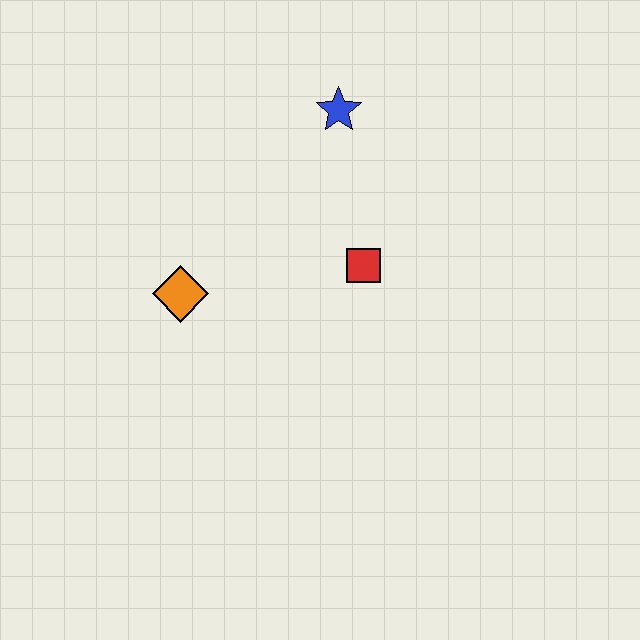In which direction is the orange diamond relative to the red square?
The orange diamond is to the left of the red square.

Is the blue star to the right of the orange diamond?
Yes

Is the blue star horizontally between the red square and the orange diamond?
Yes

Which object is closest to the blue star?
The red square is closest to the blue star.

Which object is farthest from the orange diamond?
The blue star is farthest from the orange diamond.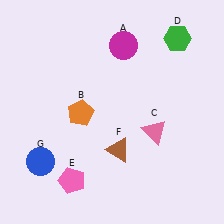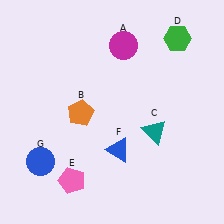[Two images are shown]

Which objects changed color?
C changed from pink to teal. F changed from brown to blue.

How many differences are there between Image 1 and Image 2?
There are 2 differences between the two images.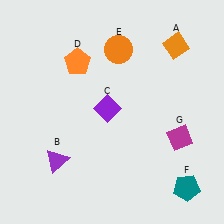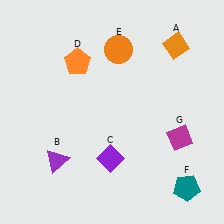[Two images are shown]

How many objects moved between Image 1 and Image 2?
1 object moved between the two images.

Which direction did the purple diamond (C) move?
The purple diamond (C) moved down.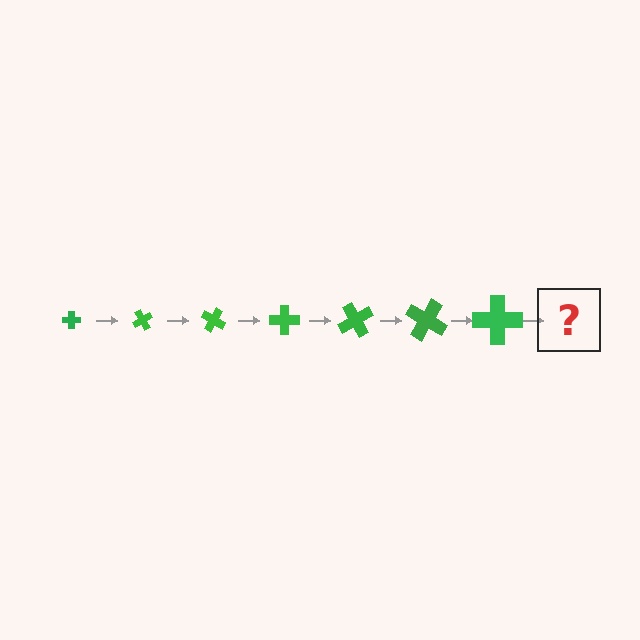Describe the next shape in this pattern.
It should be a cross, larger than the previous one and rotated 420 degrees from the start.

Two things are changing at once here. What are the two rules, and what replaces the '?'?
The two rules are that the cross grows larger each step and it rotates 60 degrees each step. The '?' should be a cross, larger than the previous one and rotated 420 degrees from the start.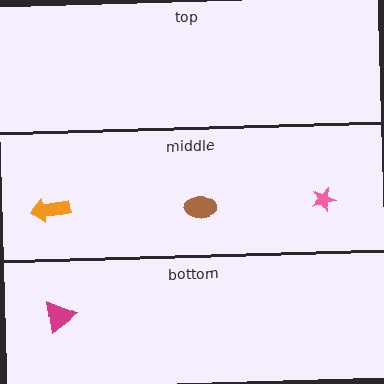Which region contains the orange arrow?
The middle region.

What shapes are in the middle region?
The brown ellipse, the orange arrow, the pink star.